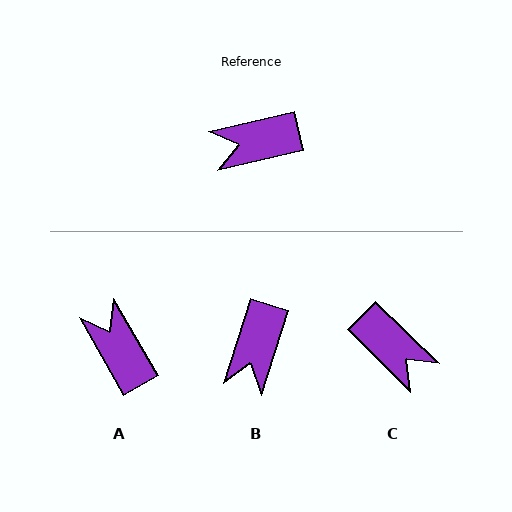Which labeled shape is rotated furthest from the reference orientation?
C, about 123 degrees away.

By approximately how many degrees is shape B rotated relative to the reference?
Approximately 60 degrees counter-clockwise.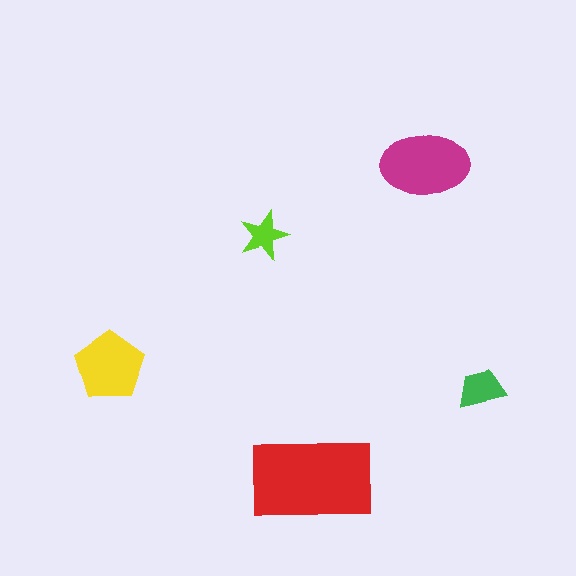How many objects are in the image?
There are 5 objects in the image.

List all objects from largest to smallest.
The red rectangle, the magenta ellipse, the yellow pentagon, the green trapezoid, the lime star.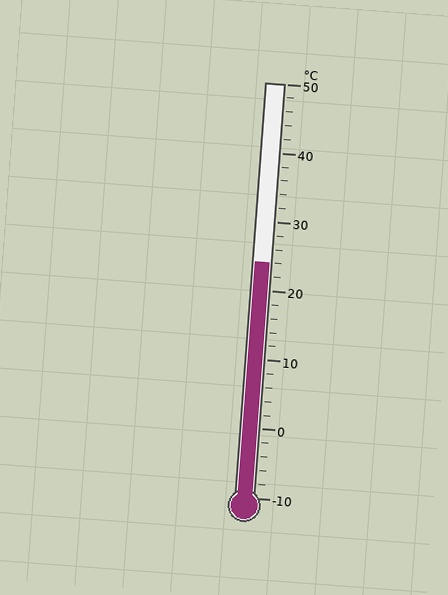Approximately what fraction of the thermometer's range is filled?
The thermometer is filled to approximately 55% of its range.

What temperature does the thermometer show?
The thermometer shows approximately 24°C.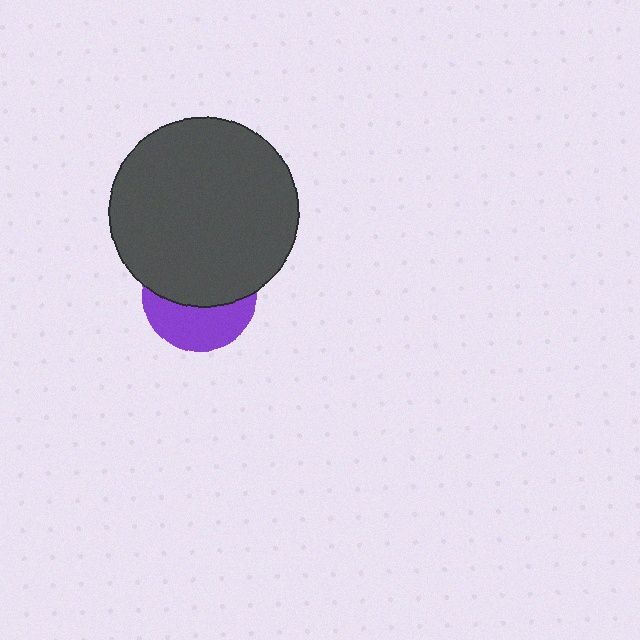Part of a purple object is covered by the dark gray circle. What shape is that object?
It is a circle.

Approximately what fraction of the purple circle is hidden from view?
Roughly 58% of the purple circle is hidden behind the dark gray circle.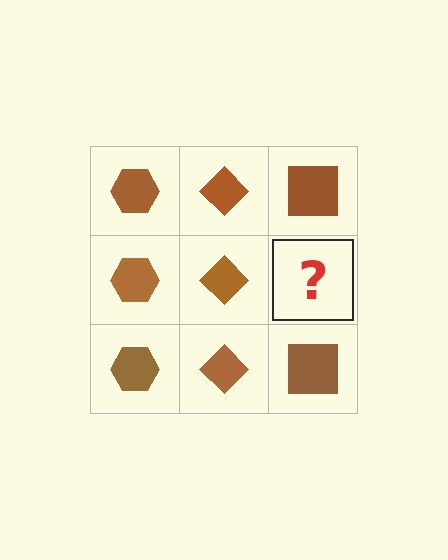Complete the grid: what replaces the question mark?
The question mark should be replaced with a brown square.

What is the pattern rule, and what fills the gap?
The rule is that each column has a consistent shape. The gap should be filled with a brown square.